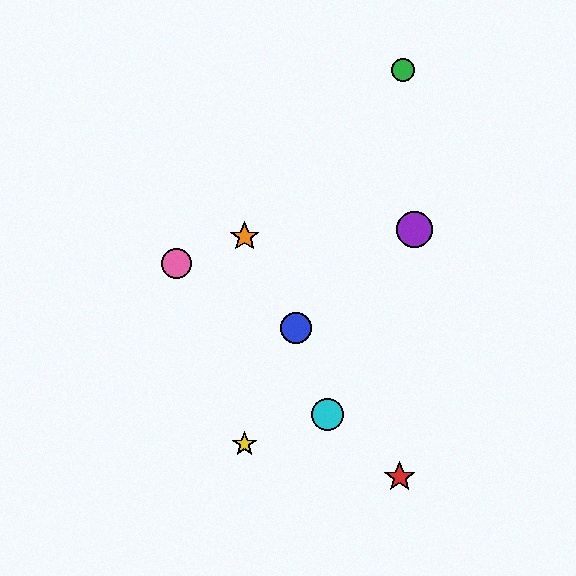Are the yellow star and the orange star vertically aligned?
Yes, both are at x≈245.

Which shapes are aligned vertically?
The yellow star, the orange star are aligned vertically.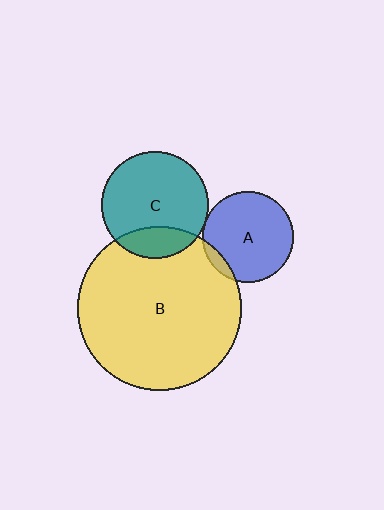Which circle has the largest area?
Circle B (yellow).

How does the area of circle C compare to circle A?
Approximately 1.4 times.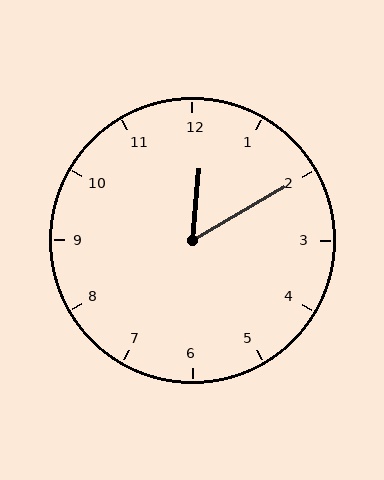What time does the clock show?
12:10.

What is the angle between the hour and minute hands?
Approximately 55 degrees.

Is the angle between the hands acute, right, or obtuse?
It is acute.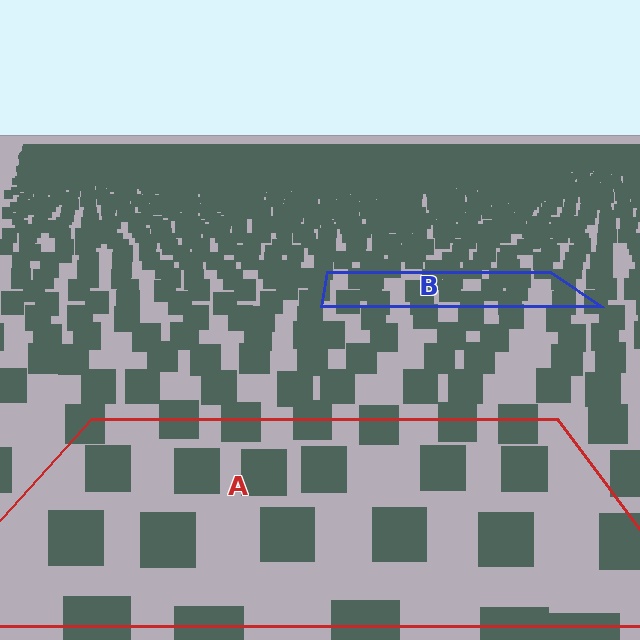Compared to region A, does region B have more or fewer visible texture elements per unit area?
Region B has more texture elements per unit area — they are packed more densely because it is farther away.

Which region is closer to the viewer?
Region A is closer. The texture elements there are larger and more spread out.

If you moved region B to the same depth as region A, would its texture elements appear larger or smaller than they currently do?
They would appear larger. At a closer depth, the same texture elements are projected at a bigger on-screen size.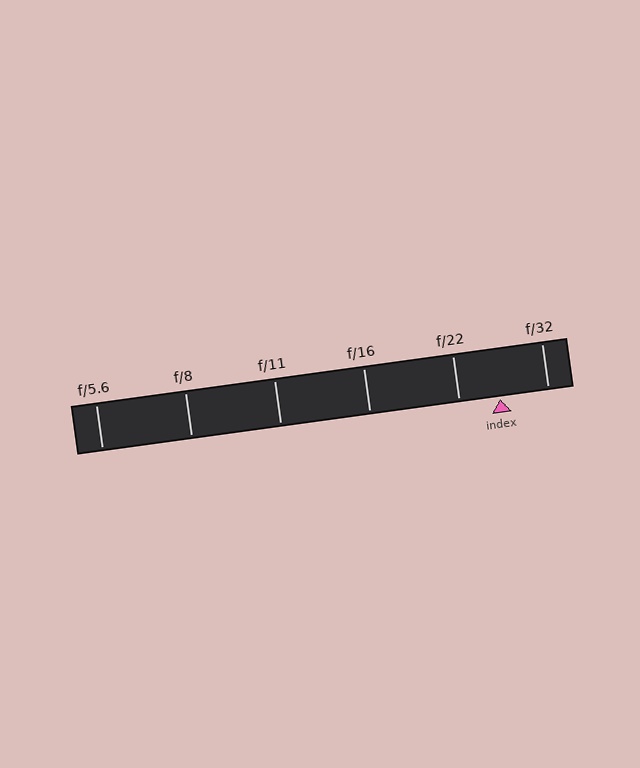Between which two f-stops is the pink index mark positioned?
The index mark is between f/22 and f/32.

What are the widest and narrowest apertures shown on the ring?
The widest aperture shown is f/5.6 and the narrowest is f/32.